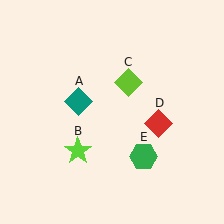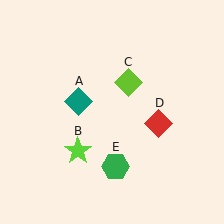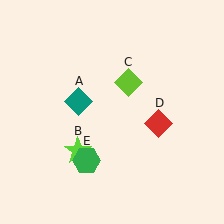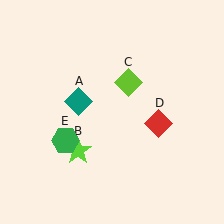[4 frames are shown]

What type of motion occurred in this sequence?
The green hexagon (object E) rotated clockwise around the center of the scene.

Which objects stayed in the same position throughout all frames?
Teal diamond (object A) and lime star (object B) and lime diamond (object C) and red diamond (object D) remained stationary.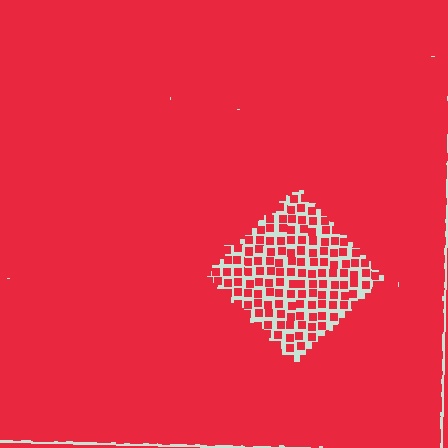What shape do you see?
I see a diamond.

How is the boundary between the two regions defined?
The boundary is defined by a change in element density (approximately 2.7x ratio). All elements are the same color, size, and shape.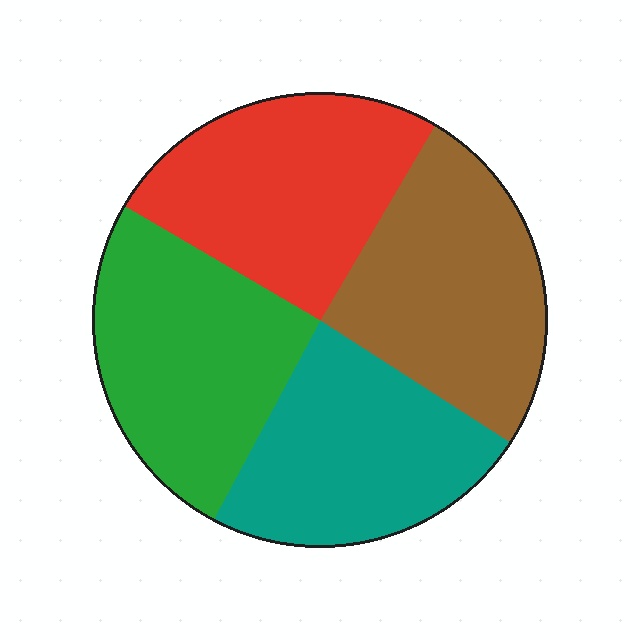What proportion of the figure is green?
Green covers about 25% of the figure.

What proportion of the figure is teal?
Teal covers about 25% of the figure.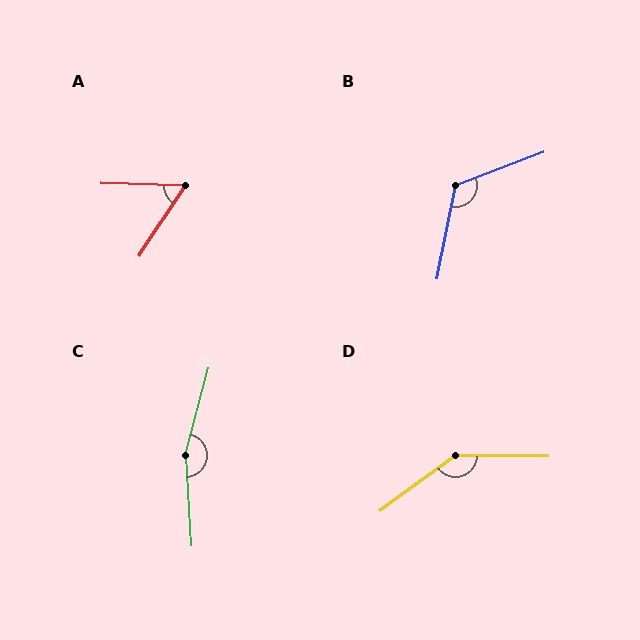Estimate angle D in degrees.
Approximately 143 degrees.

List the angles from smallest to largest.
A (59°), B (122°), D (143°), C (161°).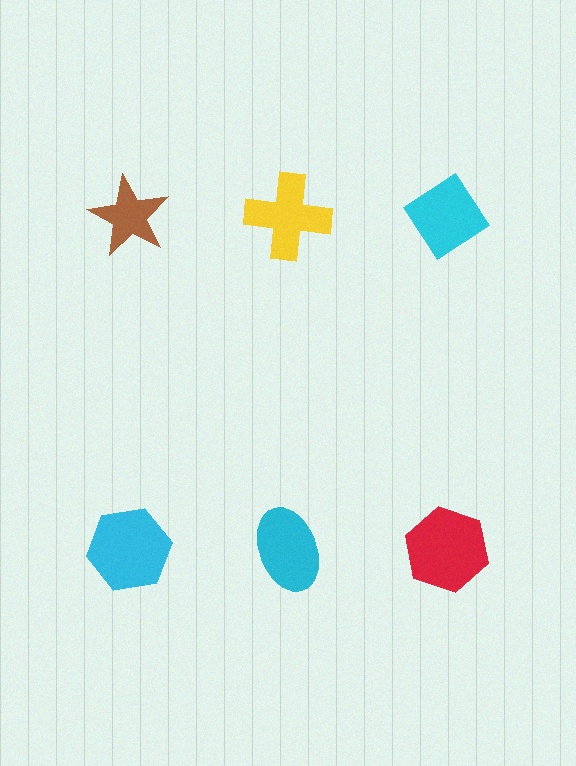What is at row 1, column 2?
A yellow cross.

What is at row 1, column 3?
A cyan diamond.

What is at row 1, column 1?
A brown star.